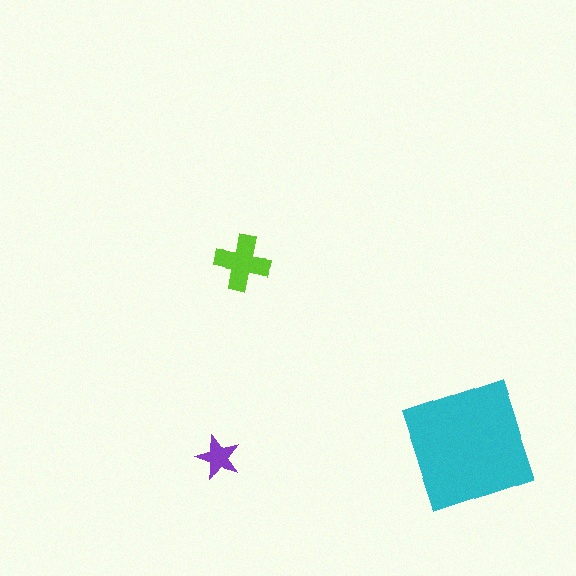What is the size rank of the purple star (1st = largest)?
3rd.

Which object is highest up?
The lime cross is topmost.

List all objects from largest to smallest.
The cyan square, the lime cross, the purple star.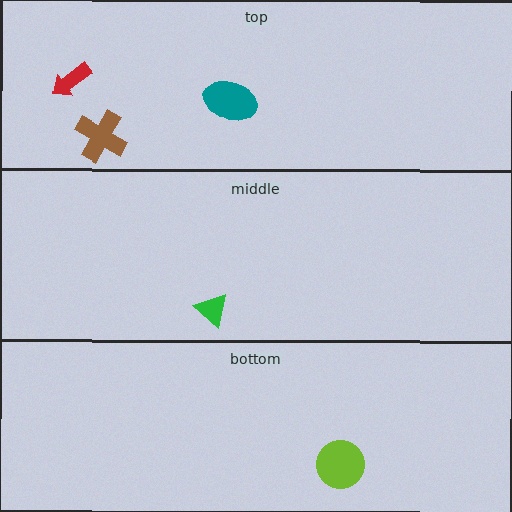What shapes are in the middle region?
The green triangle.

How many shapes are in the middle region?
1.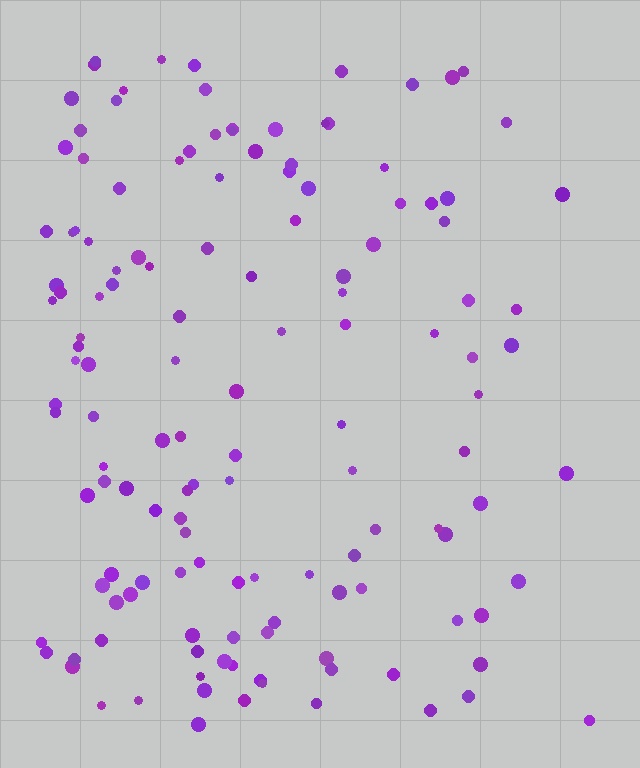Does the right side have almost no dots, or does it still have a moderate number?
Still a moderate number, just noticeably fewer than the left.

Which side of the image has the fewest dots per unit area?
The right.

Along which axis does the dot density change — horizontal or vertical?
Horizontal.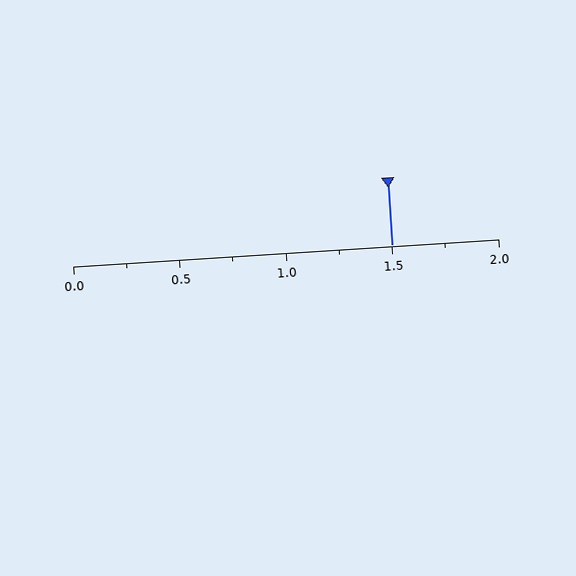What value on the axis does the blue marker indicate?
The marker indicates approximately 1.5.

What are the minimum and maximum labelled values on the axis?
The axis runs from 0.0 to 2.0.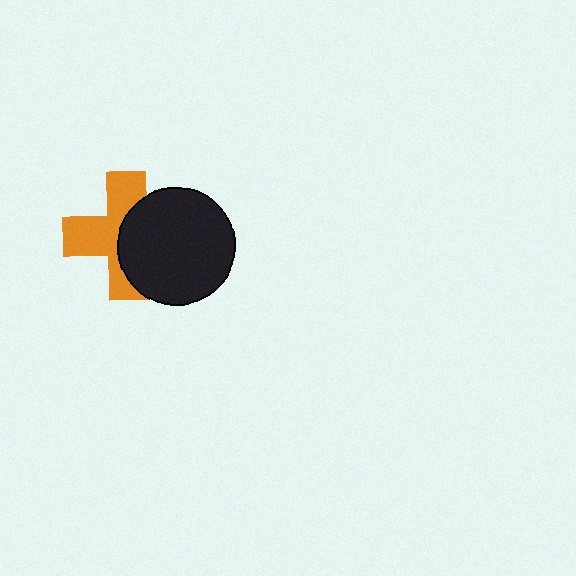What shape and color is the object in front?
The object in front is a black circle.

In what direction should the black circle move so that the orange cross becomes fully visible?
The black circle should move right. That is the shortest direction to clear the overlap and leave the orange cross fully visible.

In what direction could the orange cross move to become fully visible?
The orange cross could move left. That would shift it out from behind the black circle entirely.